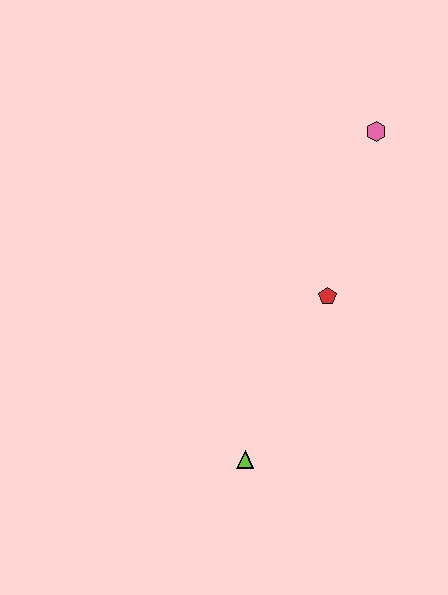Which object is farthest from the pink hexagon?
The lime triangle is farthest from the pink hexagon.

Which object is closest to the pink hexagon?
The red pentagon is closest to the pink hexagon.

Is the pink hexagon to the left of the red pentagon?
No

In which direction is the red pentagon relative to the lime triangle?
The red pentagon is above the lime triangle.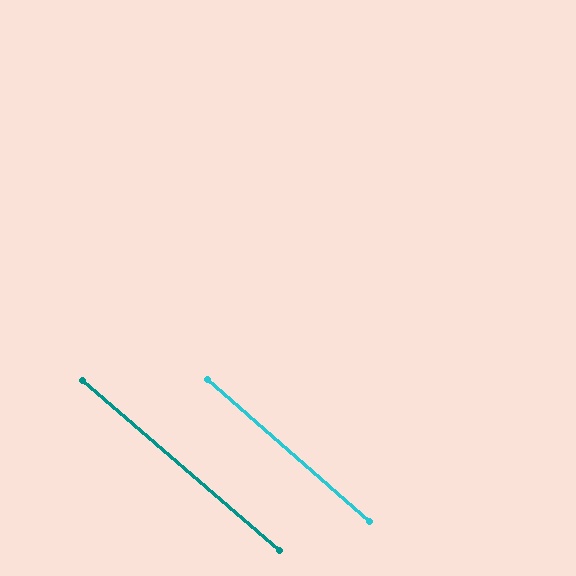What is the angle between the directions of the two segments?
Approximately 0 degrees.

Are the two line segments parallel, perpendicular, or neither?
Parallel — their directions differ by only 0.4°.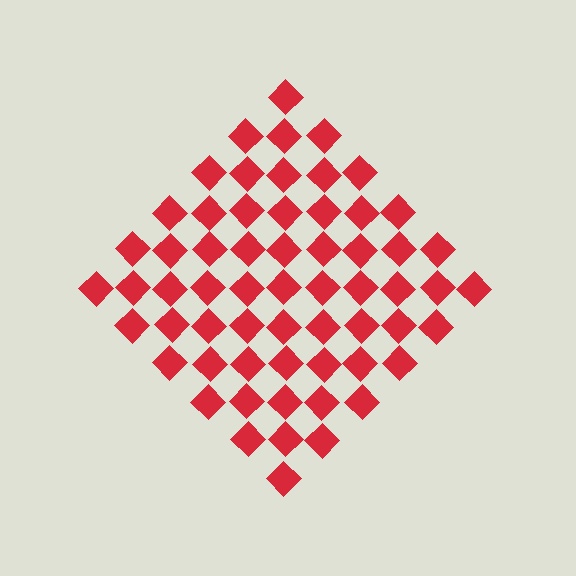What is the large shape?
The large shape is a diamond.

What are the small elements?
The small elements are diamonds.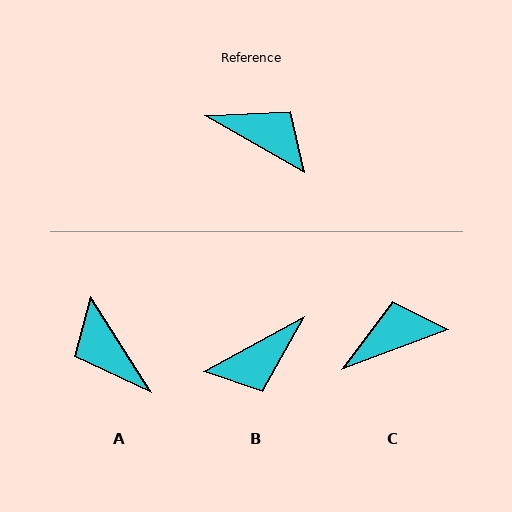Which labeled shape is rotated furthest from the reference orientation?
A, about 152 degrees away.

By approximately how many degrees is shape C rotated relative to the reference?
Approximately 50 degrees counter-clockwise.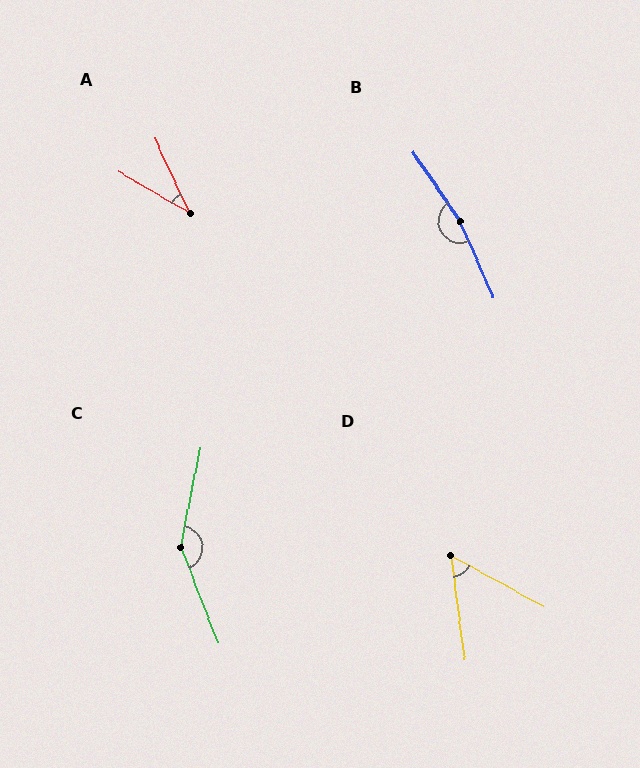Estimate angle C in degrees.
Approximately 147 degrees.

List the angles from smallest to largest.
A (36°), D (54°), C (147°), B (169°).